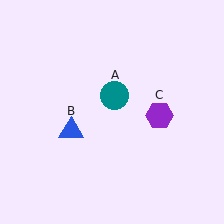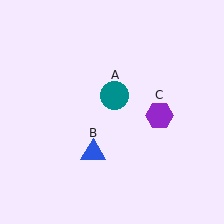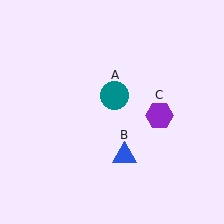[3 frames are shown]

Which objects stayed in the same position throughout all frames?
Teal circle (object A) and purple hexagon (object C) remained stationary.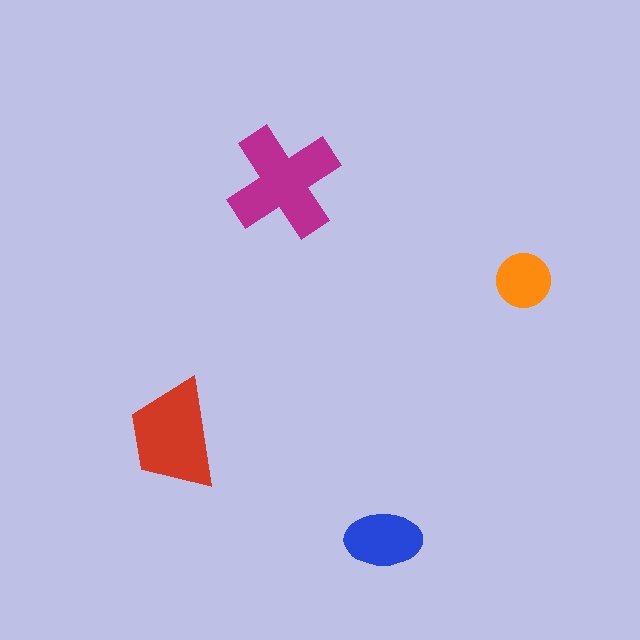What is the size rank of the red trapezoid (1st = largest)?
2nd.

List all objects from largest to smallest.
The magenta cross, the red trapezoid, the blue ellipse, the orange circle.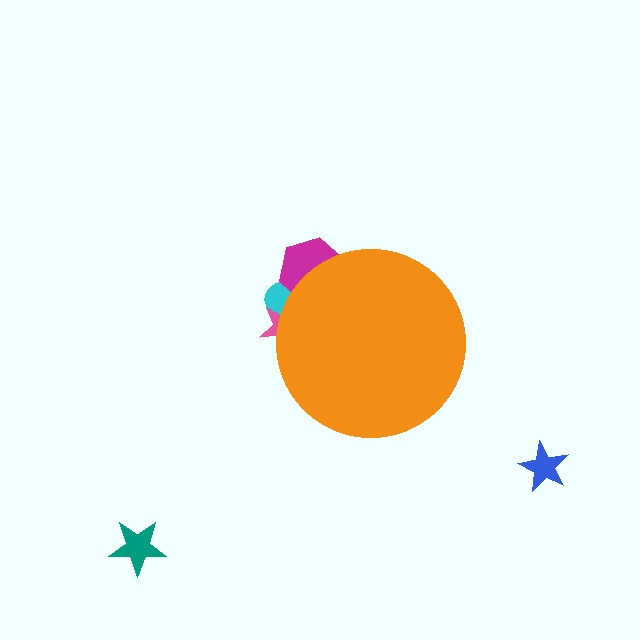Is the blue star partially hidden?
No, the blue star is fully visible.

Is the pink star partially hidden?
Yes, the pink star is partially hidden behind the orange circle.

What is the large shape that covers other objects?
An orange circle.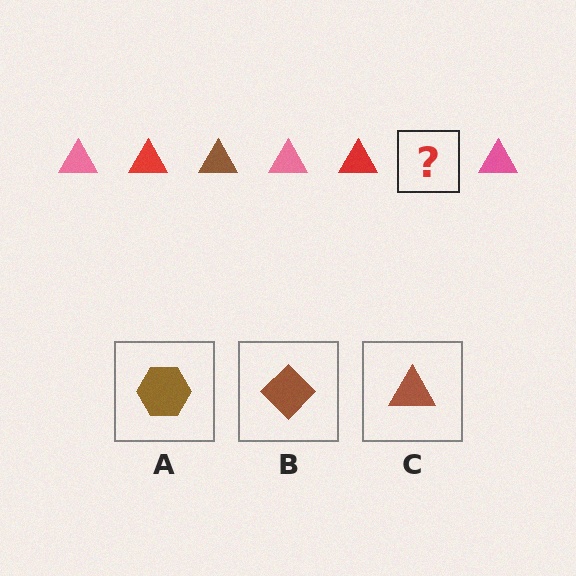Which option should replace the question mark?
Option C.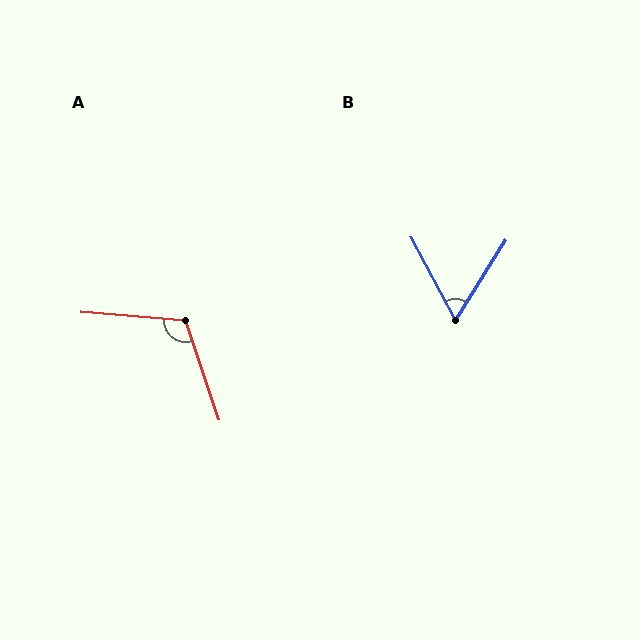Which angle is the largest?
A, at approximately 113 degrees.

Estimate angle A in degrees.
Approximately 113 degrees.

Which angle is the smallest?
B, at approximately 60 degrees.